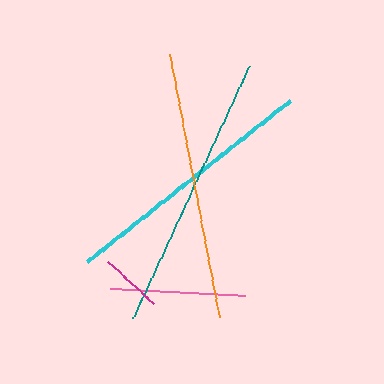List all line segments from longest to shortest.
From longest to shortest: teal, orange, cyan, pink, magenta.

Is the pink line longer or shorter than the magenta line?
The pink line is longer than the magenta line.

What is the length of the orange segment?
The orange segment is approximately 267 pixels long.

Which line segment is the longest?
The teal line is the longest at approximately 278 pixels.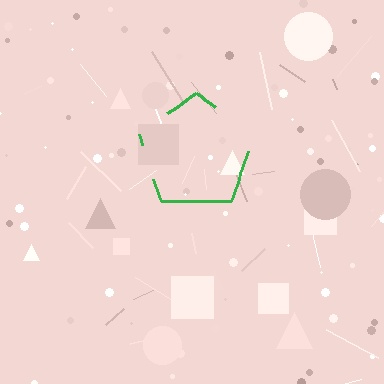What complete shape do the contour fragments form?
The contour fragments form a pentagon.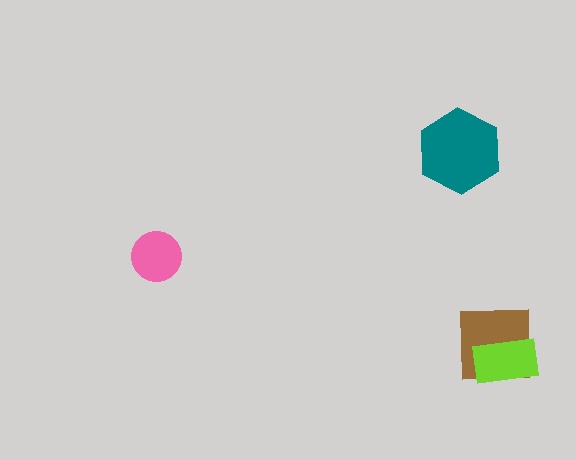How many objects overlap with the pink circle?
0 objects overlap with the pink circle.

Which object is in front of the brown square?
The lime rectangle is in front of the brown square.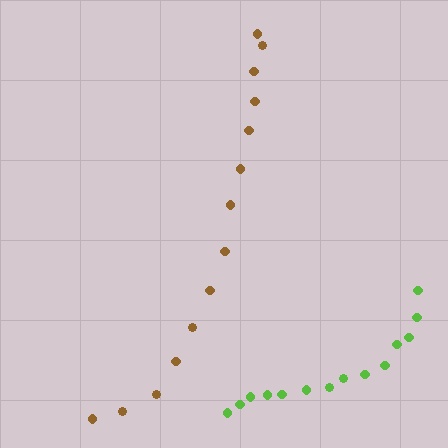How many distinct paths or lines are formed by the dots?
There are 2 distinct paths.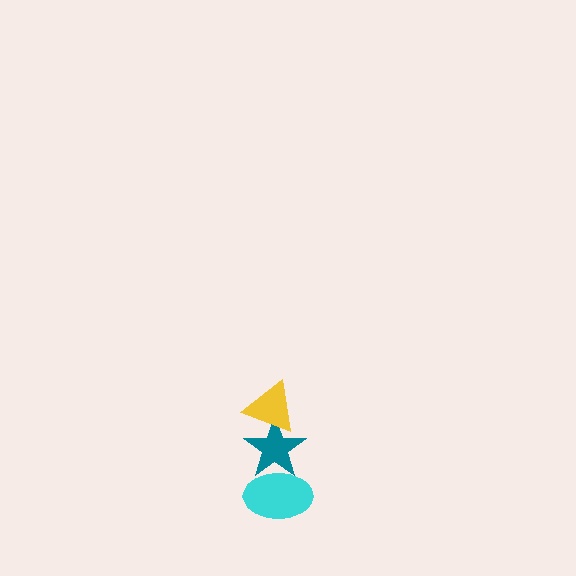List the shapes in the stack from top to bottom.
From top to bottom: the yellow triangle, the teal star, the cyan ellipse.